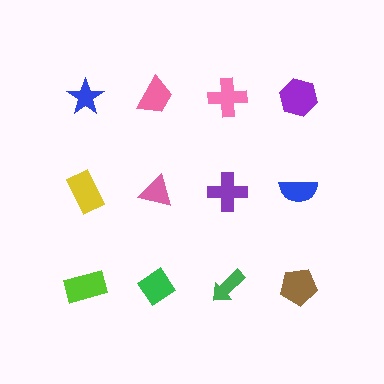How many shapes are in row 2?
4 shapes.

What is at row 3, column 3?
A green arrow.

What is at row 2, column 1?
A yellow rectangle.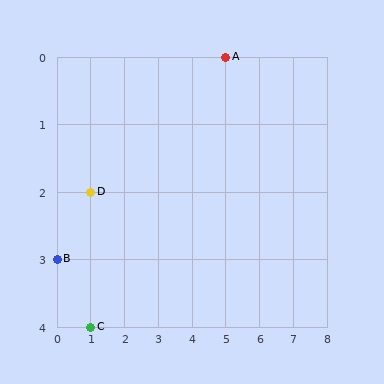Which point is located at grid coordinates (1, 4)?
Point C is at (1, 4).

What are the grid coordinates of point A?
Point A is at grid coordinates (5, 0).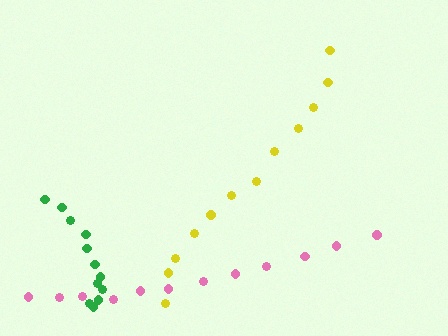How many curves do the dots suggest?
There are 3 distinct paths.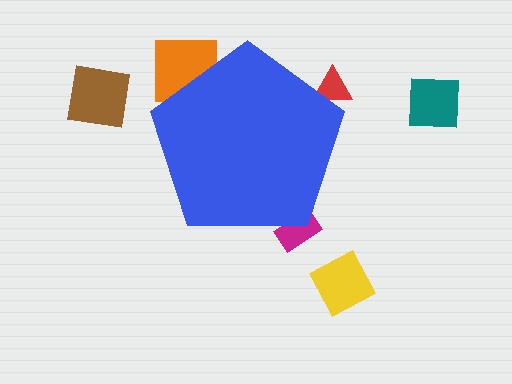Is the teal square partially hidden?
No, the teal square is fully visible.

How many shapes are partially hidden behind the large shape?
3 shapes are partially hidden.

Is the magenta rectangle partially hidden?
Yes, the magenta rectangle is partially hidden behind the blue pentagon.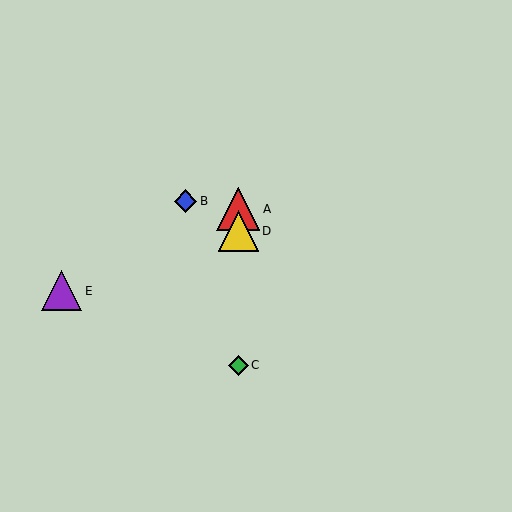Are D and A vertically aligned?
Yes, both are at x≈238.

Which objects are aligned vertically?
Objects A, C, D are aligned vertically.